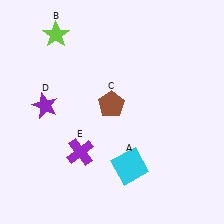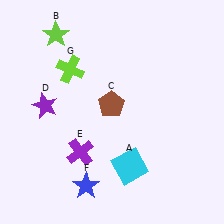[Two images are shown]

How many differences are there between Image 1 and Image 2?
There are 2 differences between the two images.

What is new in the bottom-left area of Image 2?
A blue star (F) was added in the bottom-left area of Image 2.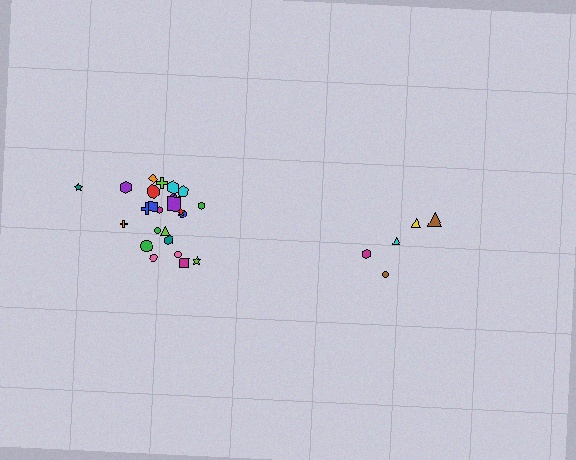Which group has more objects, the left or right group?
The left group.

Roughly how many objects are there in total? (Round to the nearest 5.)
Roughly 30 objects in total.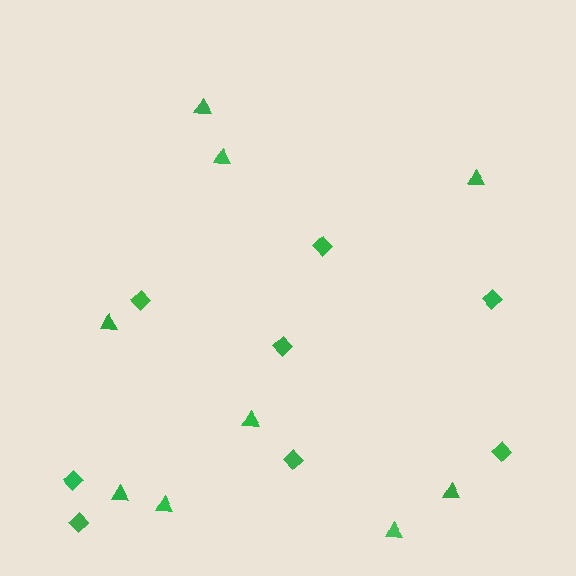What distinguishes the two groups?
There are 2 groups: one group of diamonds (8) and one group of triangles (9).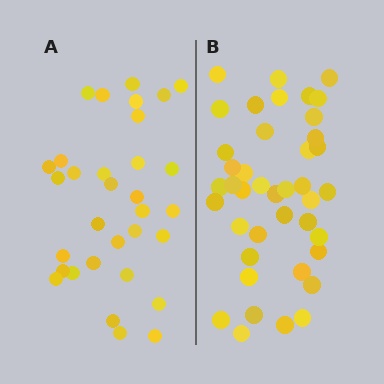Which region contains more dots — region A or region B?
Region B (the right region) has more dots.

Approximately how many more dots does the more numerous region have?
Region B has roughly 8 or so more dots than region A.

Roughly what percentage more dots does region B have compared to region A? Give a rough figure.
About 30% more.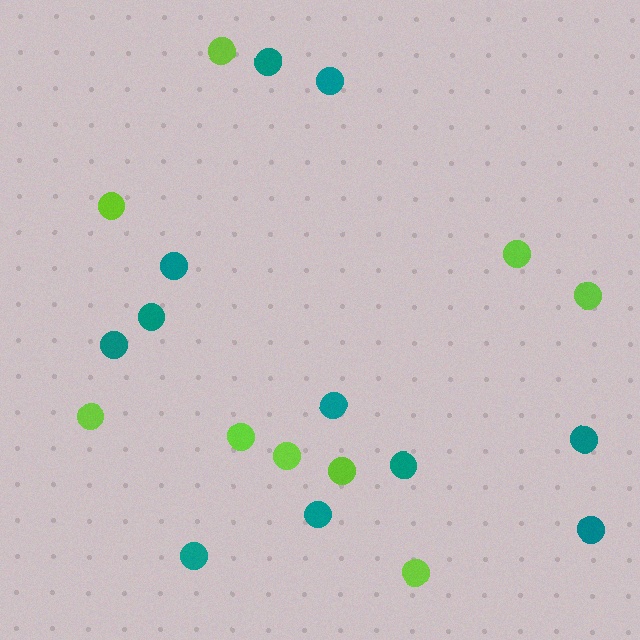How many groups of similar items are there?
There are 2 groups: one group of teal circles (11) and one group of lime circles (9).